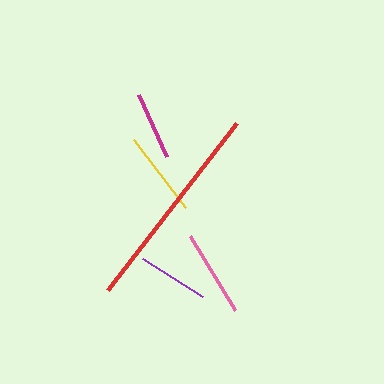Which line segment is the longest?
The red line is the longest at approximately 210 pixels.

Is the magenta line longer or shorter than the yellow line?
The yellow line is longer than the magenta line.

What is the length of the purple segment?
The purple segment is approximately 71 pixels long.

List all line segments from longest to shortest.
From longest to shortest: red, pink, yellow, purple, magenta.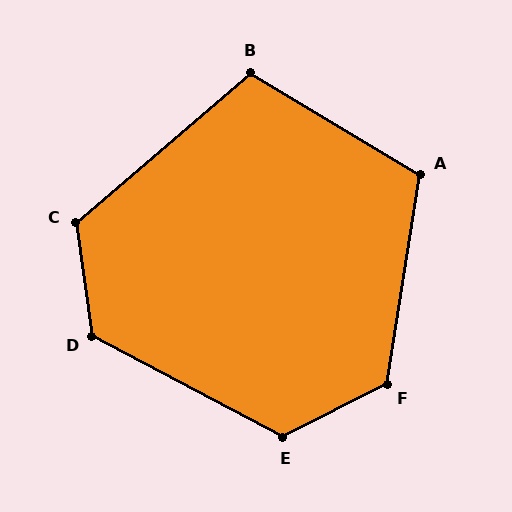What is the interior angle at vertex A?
Approximately 112 degrees (obtuse).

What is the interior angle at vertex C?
Approximately 123 degrees (obtuse).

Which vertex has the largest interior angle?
F, at approximately 126 degrees.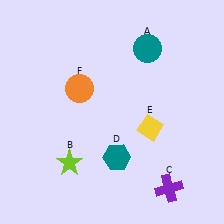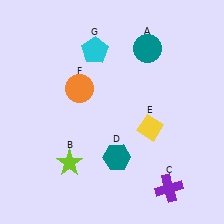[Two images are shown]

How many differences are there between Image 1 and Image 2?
There is 1 difference between the two images.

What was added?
A cyan pentagon (G) was added in Image 2.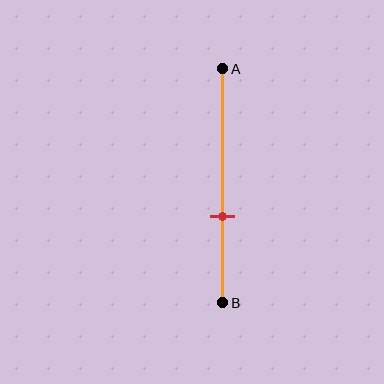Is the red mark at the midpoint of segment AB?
No, the mark is at about 65% from A, not at the 50% midpoint.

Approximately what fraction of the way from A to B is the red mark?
The red mark is approximately 65% of the way from A to B.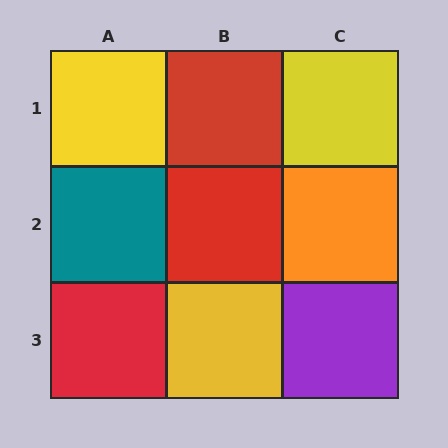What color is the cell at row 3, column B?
Yellow.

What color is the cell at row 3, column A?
Red.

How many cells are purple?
1 cell is purple.